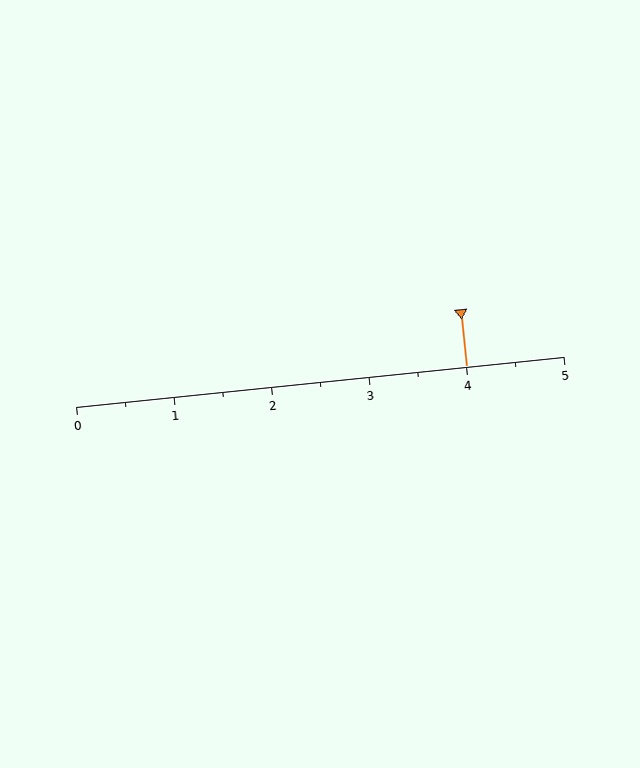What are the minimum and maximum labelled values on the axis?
The axis runs from 0 to 5.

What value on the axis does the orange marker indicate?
The marker indicates approximately 4.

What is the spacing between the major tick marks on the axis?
The major ticks are spaced 1 apart.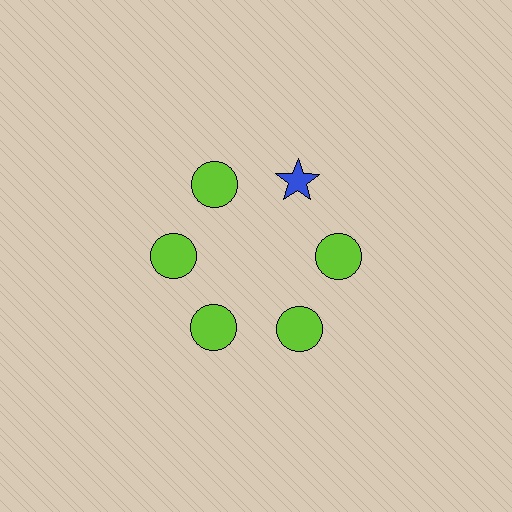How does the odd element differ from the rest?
It differs in both color (blue instead of lime) and shape (star instead of circle).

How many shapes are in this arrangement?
There are 6 shapes arranged in a ring pattern.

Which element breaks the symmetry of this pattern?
The blue star at roughly the 1 o'clock position breaks the symmetry. All other shapes are lime circles.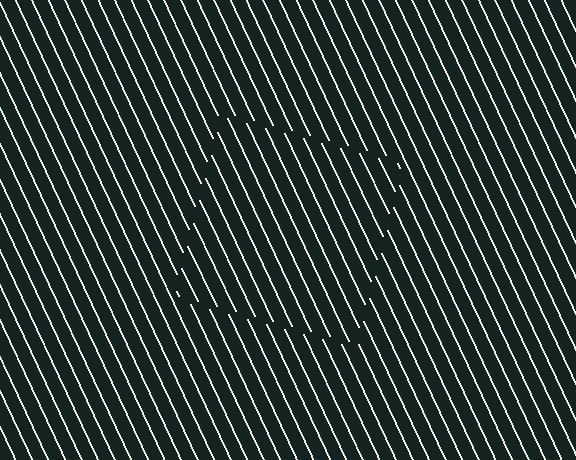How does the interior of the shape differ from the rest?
The interior of the shape contains the same grating, shifted by half a period — the contour is defined by the phase discontinuity where line-ends from the inner and outer gratings abut.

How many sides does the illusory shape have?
4 sides — the line-ends trace a square.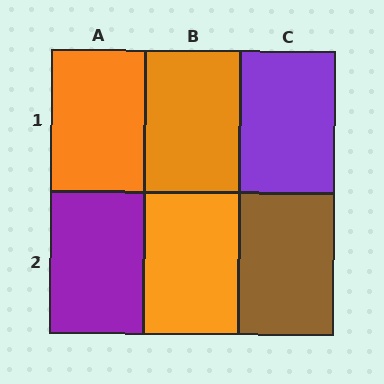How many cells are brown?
1 cell is brown.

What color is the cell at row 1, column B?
Orange.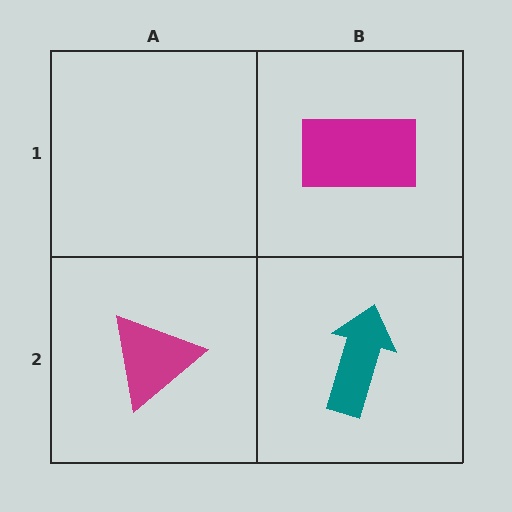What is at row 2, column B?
A teal arrow.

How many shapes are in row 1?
1 shape.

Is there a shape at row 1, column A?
No, that cell is empty.